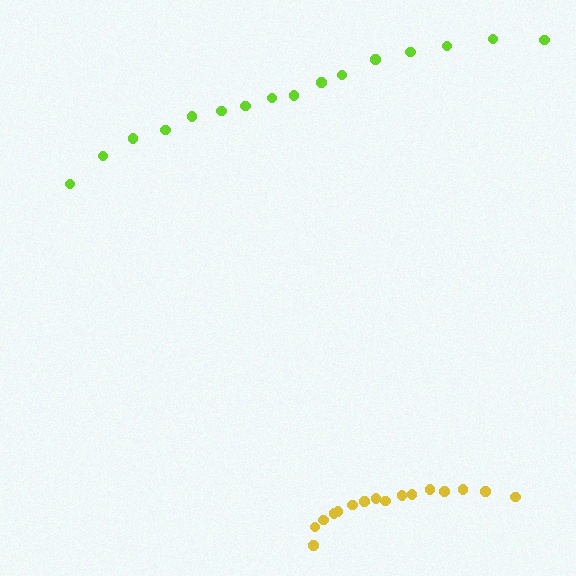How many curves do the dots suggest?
There are 2 distinct paths.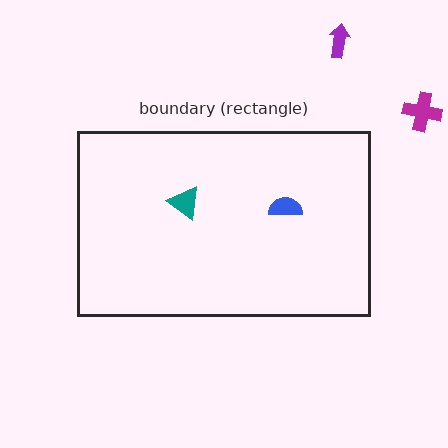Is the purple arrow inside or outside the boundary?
Outside.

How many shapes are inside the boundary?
2 inside, 2 outside.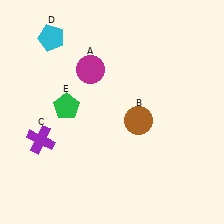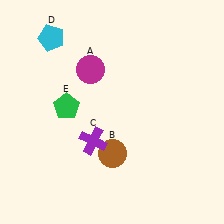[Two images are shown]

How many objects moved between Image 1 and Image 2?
2 objects moved between the two images.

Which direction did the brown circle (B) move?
The brown circle (B) moved down.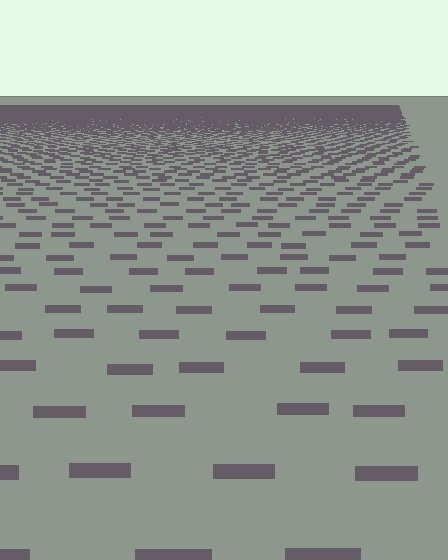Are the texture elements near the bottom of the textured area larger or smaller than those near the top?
Larger. Near the bottom, elements are closer to the viewer and appear at a bigger on-screen size.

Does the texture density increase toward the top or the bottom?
Density increases toward the top.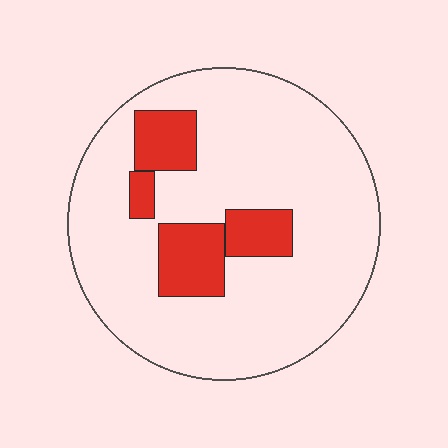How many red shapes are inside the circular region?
4.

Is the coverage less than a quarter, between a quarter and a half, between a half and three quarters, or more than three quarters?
Less than a quarter.